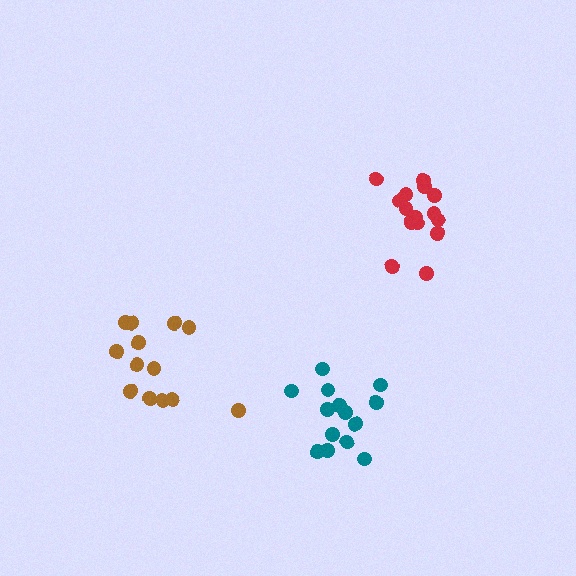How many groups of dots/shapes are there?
There are 3 groups.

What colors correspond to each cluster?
The clusters are colored: brown, red, teal.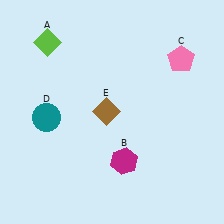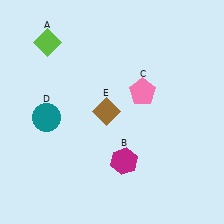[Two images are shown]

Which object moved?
The pink pentagon (C) moved left.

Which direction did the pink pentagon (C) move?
The pink pentagon (C) moved left.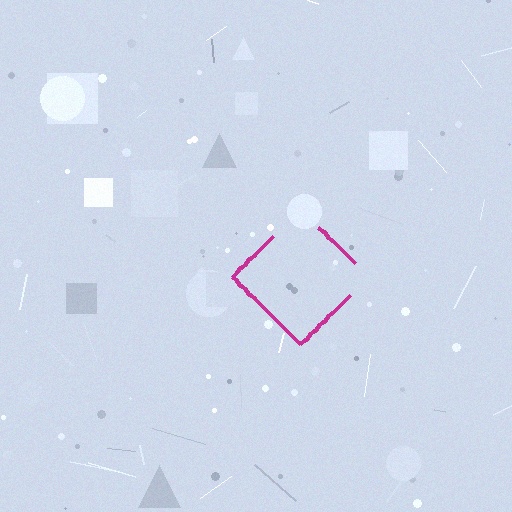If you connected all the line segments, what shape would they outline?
They would outline a diamond.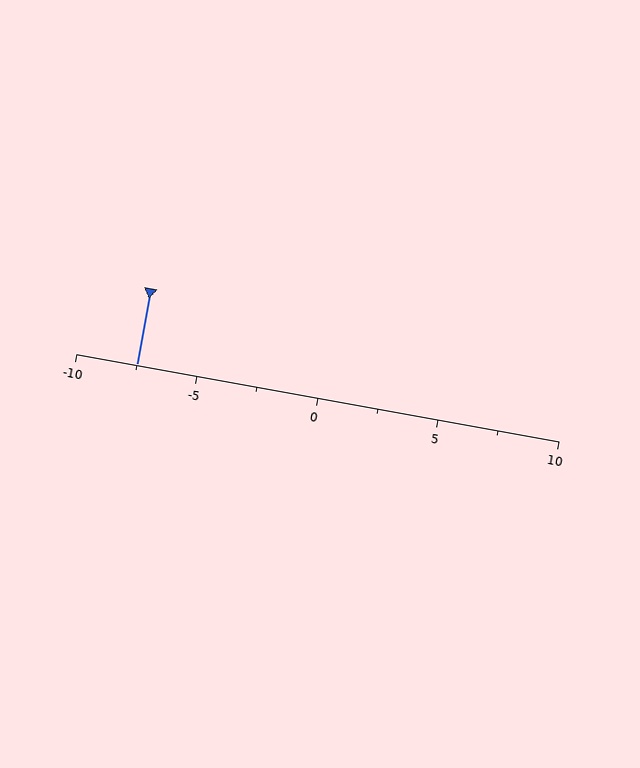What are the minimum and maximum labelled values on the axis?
The axis runs from -10 to 10.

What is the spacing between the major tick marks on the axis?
The major ticks are spaced 5 apart.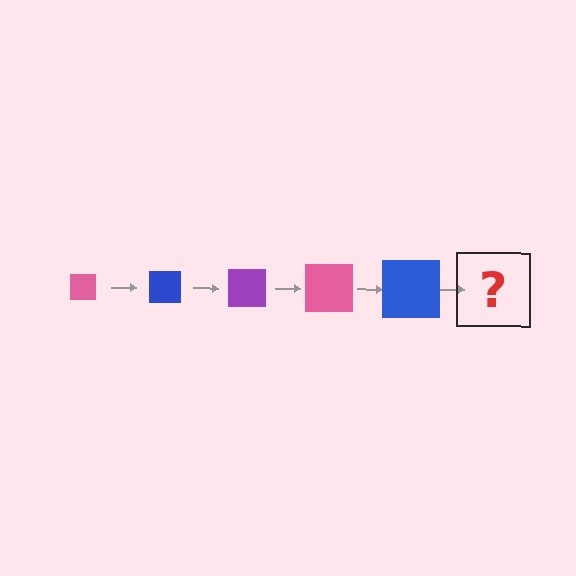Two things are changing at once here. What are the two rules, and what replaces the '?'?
The two rules are that the square grows larger each step and the color cycles through pink, blue, and purple. The '?' should be a purple square, larger than the previous one.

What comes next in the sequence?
The next element should be a purple square, larger than the previous one.